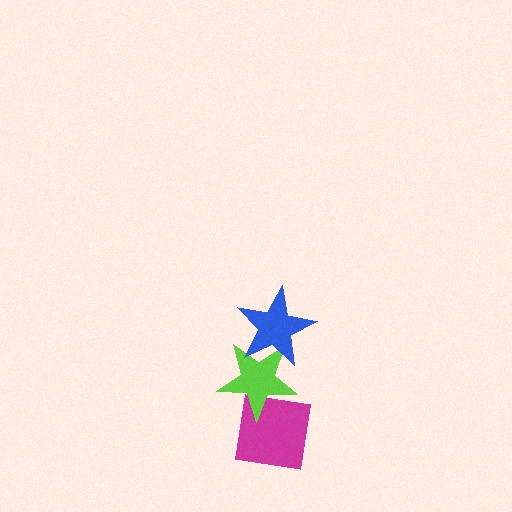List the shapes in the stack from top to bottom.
From top to bottom: the blue star, the lime star, the magenta square.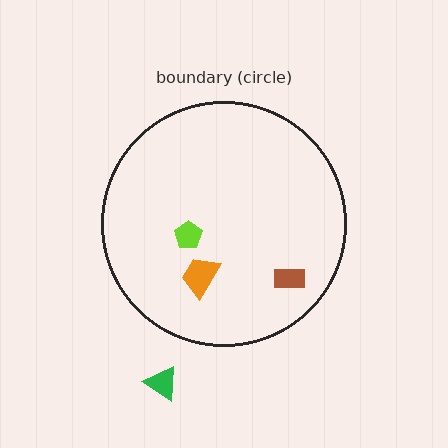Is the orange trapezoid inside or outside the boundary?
Inside.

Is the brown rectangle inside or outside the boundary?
Inside.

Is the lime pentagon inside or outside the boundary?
Inside.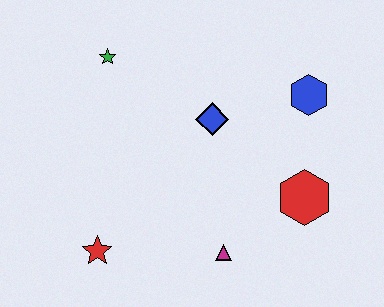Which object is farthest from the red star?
The blue hexagon is farthest from the red star.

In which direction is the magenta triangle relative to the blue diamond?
The magenta triangle is below the blue diamond.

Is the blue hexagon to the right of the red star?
Yes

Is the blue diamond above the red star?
Yes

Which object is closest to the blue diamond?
The blue hexagon is closest to the blue diamond.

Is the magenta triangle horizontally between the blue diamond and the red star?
No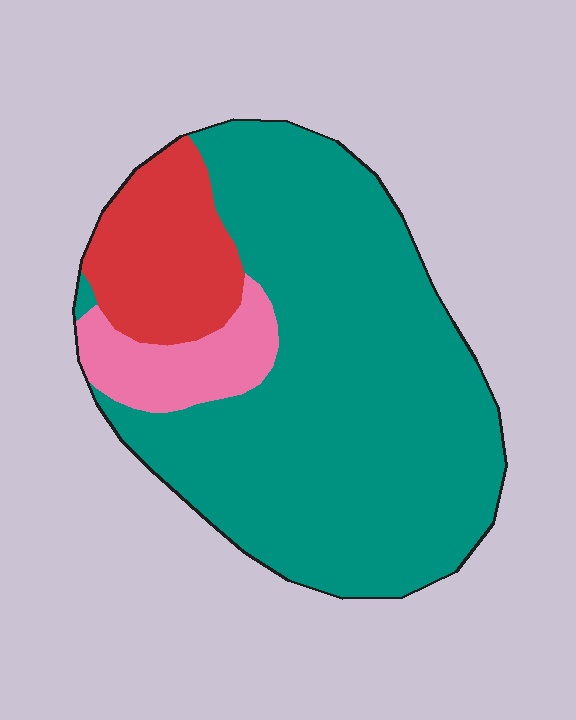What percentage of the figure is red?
Red takes up about one sixth (1/6) of the figure.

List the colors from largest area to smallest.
From largest to smallest: teal, red, pink.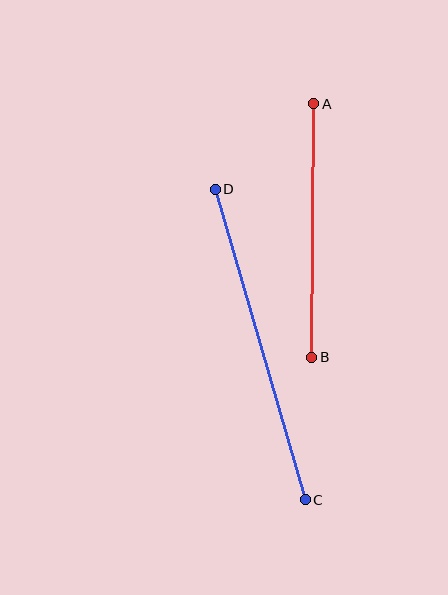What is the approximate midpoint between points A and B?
The midpoint is at approximately (313, 231) pixels.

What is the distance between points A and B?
The distance is approximately 254 pixels.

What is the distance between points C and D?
The distance is approximately 324 pixels.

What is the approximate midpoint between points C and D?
The midpoint is at approximately (260, 344) pixels.